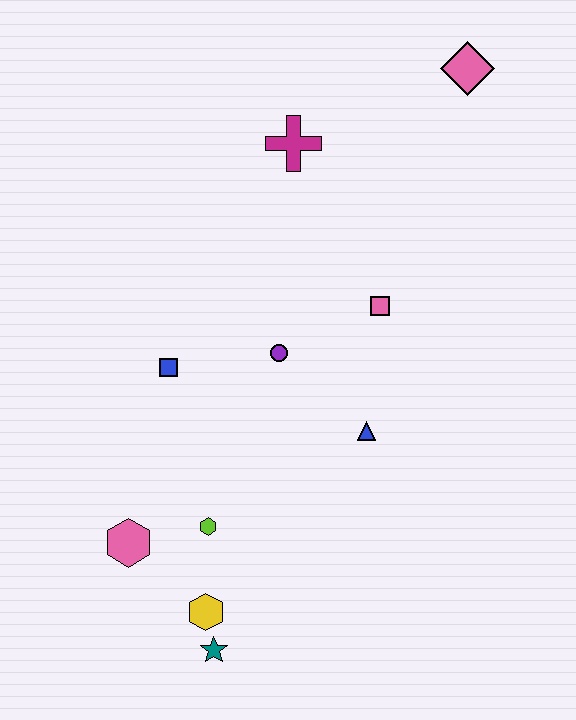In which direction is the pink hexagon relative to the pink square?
The pink hexagon is to the left of the pink square.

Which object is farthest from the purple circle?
The pink diamond is farthest from the purple circle.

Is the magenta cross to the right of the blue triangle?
No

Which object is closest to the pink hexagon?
The lime hexagon is closest to the pink hexagon.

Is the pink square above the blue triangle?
Yes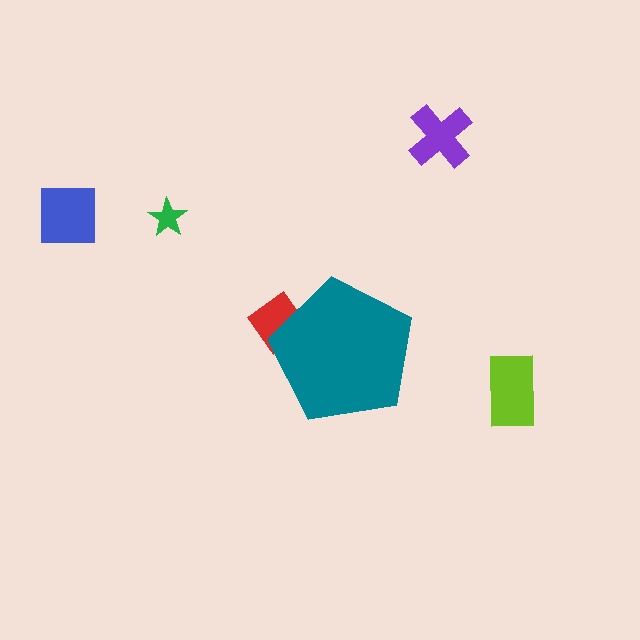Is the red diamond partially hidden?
Yes, the red diamond is partially hidden behind the teal pentagon.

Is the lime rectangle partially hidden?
No, the lime rectangle is fully visible.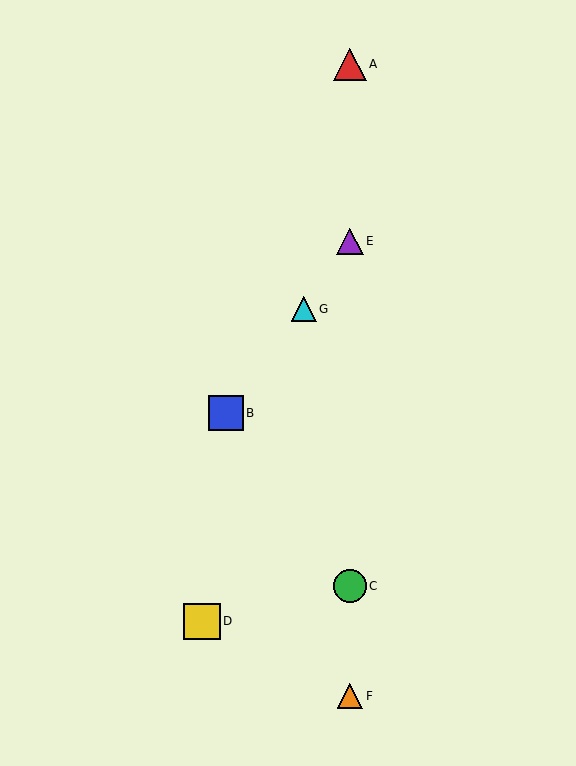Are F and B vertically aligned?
No, F is at x≈350 and B is at x≈226.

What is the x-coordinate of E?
Object E is at x≈350.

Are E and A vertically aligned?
Yes, both are at x≈350.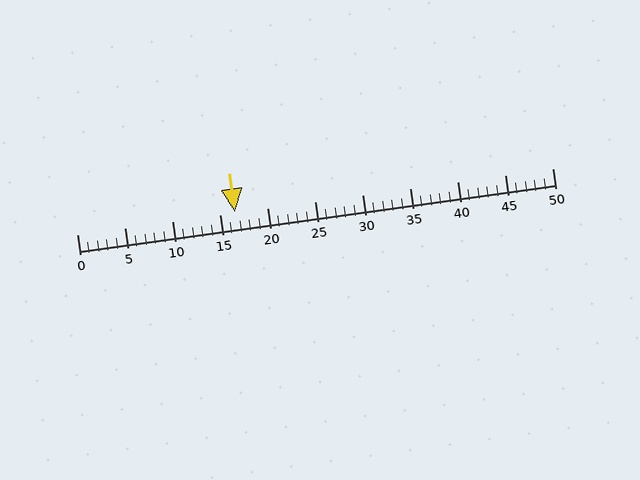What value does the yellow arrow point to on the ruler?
The yellow arrow points to approximately 17.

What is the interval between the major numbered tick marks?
The major tick marks are spaced 5 units apart.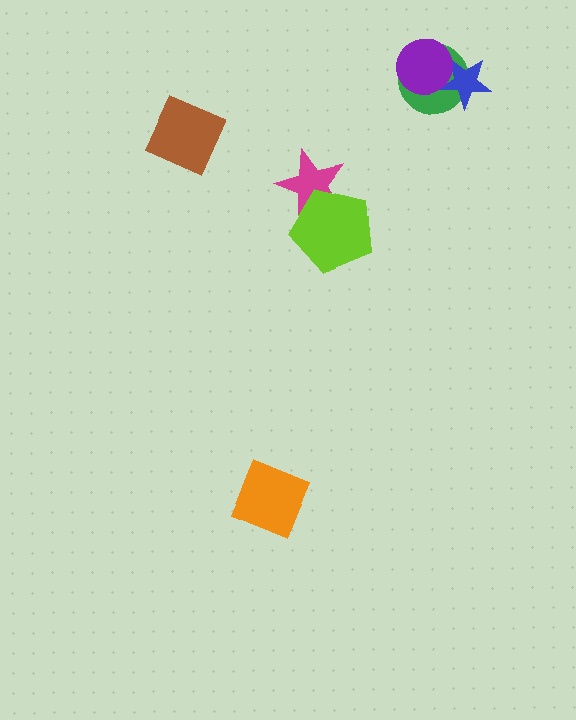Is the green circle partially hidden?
Yes, it is partially covered by another shape.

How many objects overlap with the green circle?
2 objects overlap with the green circle.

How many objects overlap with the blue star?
2 objects overlap with the blue star.